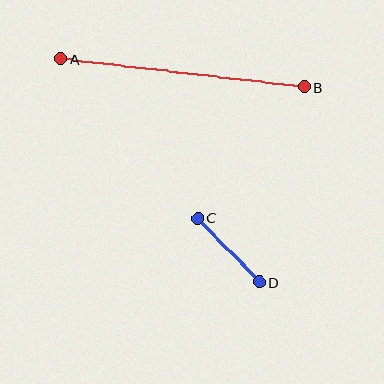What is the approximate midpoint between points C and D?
The midpoint is at approximately (229, 250) pixels.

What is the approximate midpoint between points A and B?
The midpoint is at approximately (182, 73) pixels.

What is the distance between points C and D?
The distance is approximately 89 pixels.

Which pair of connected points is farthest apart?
Points A and B are farthest apart.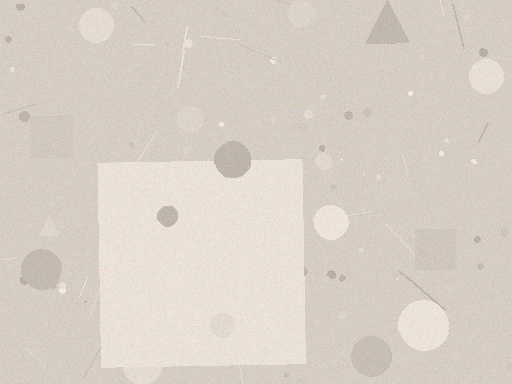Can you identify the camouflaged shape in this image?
The camouflaged shape is a square.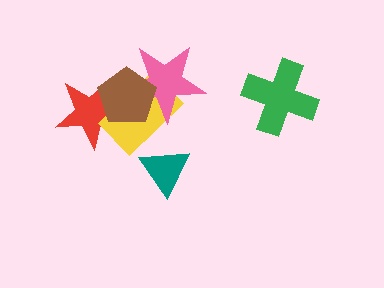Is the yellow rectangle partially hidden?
Yes, it is partially covered by another shape.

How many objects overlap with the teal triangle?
0 objects overlap with the teal triangle.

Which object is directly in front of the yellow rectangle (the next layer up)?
The pink star is directly in front of the yellow rectangle.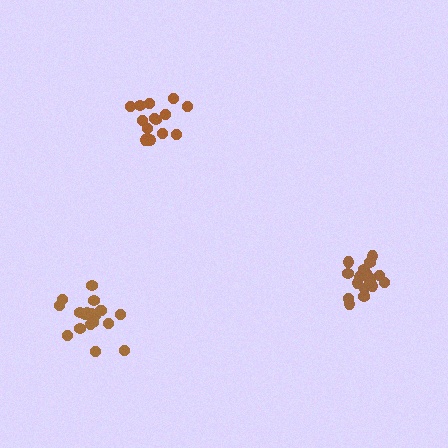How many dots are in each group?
Group 1: 14 dots, Group 2: 17 dots, Group 3: 20 dots (51 total).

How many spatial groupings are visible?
There are 3 spatial groupings.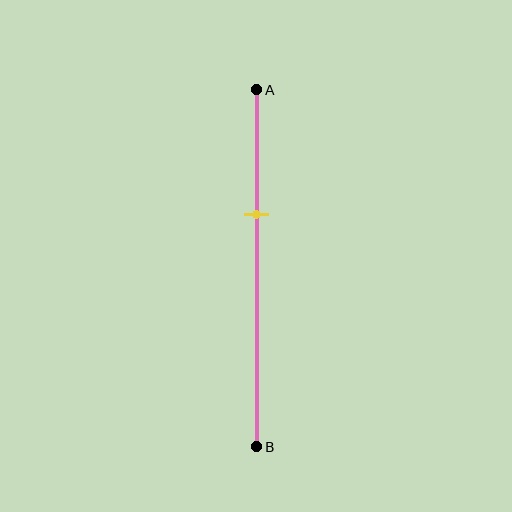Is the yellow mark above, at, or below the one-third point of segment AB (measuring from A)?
The yellow mark is approximately at the one-third point of segment AB.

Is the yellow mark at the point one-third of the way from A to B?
Yes, the mark is approximately at the one-third point.